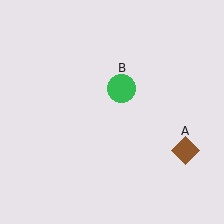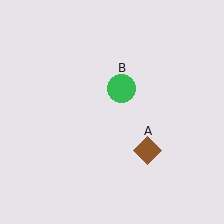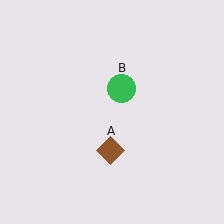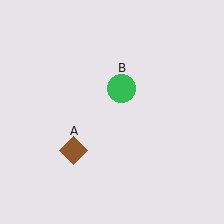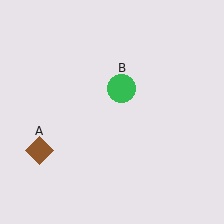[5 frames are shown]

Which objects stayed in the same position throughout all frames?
Green circle (object B) remained stationary.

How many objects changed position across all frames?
1 object changed position: brown diamond (object A).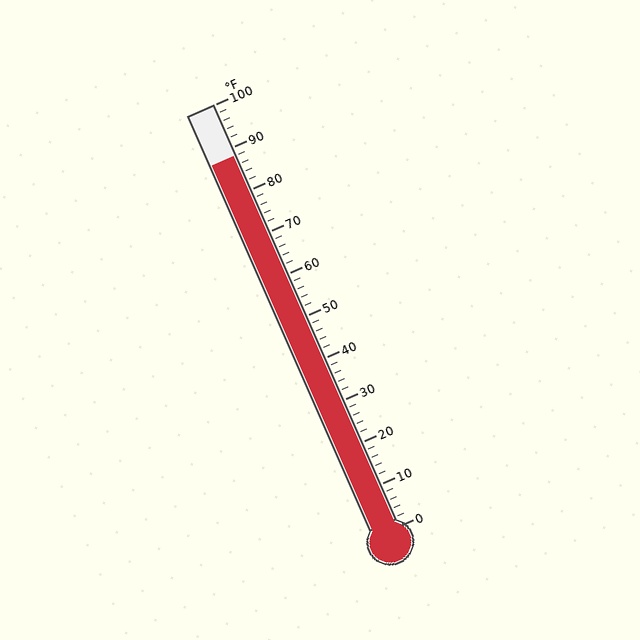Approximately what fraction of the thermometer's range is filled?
The thermometer is filled to approximately 90% of its range.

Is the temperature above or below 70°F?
The temperature is above 70°F.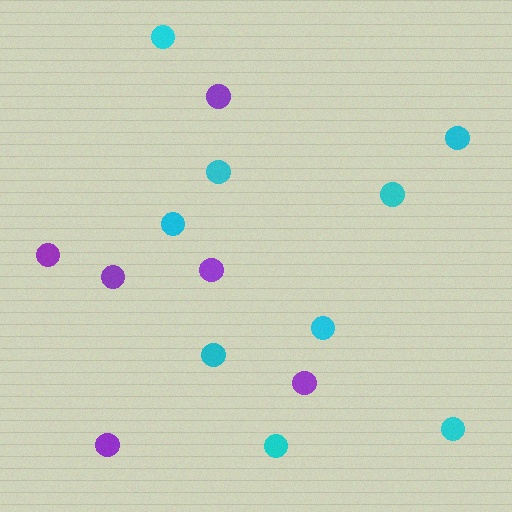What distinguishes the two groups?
There are 2 groups: one group of purple circles (6) and one group of cyan circles (9).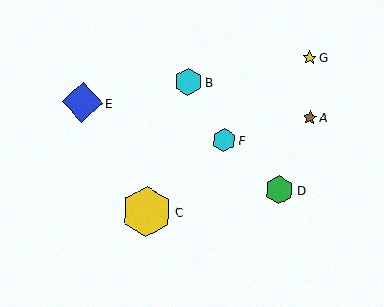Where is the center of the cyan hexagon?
The center of the cyan hexagon is at (188, 82).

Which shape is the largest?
The yellow hexagon (labeled C) is the largest.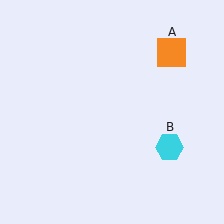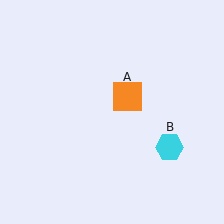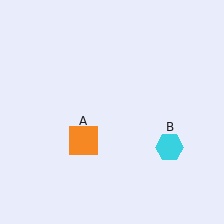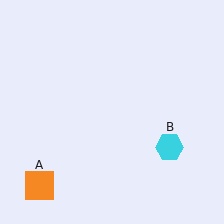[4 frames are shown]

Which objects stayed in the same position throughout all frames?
Cyan hexagon (object B) remained stationary.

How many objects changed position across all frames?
1 object changed position: orange square (object A).